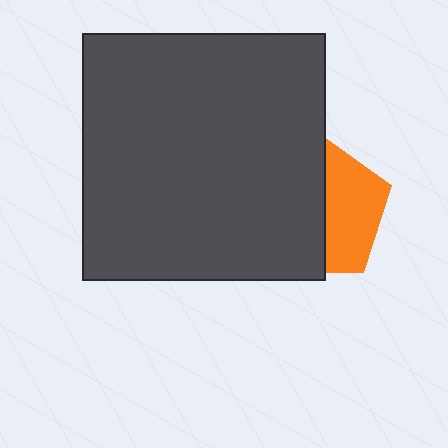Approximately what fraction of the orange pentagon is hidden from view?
Roughly 58% of the orange pentagon is hidden behind the dark gray rectangle.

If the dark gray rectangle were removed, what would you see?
You would see the complete orange pentagon.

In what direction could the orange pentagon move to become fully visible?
The orange pentagon could move right. That would shift it out from behind the dark gray rectangle entirely.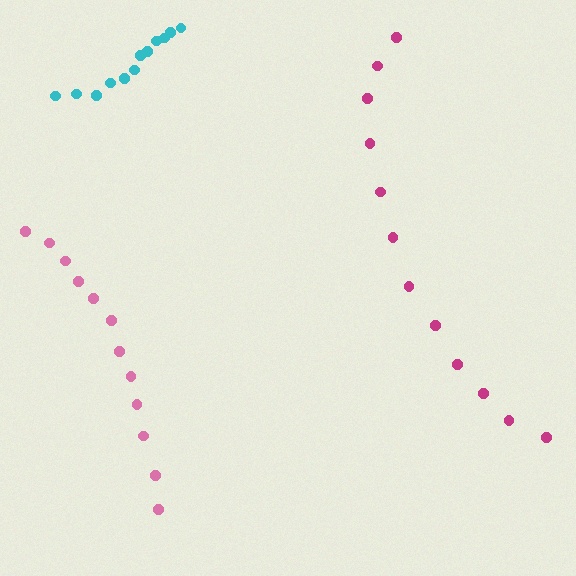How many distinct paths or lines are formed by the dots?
There are 3 distinct paths.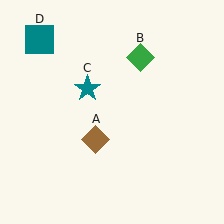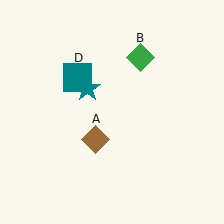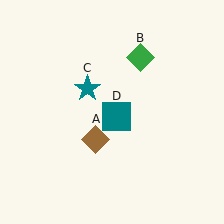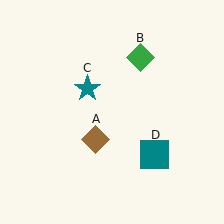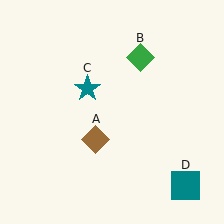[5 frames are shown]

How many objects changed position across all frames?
1 object changed position: teal square (object D).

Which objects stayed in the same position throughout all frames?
Brown diamond (object A) and green diamond (object B) and teal star (object C) remained stationary.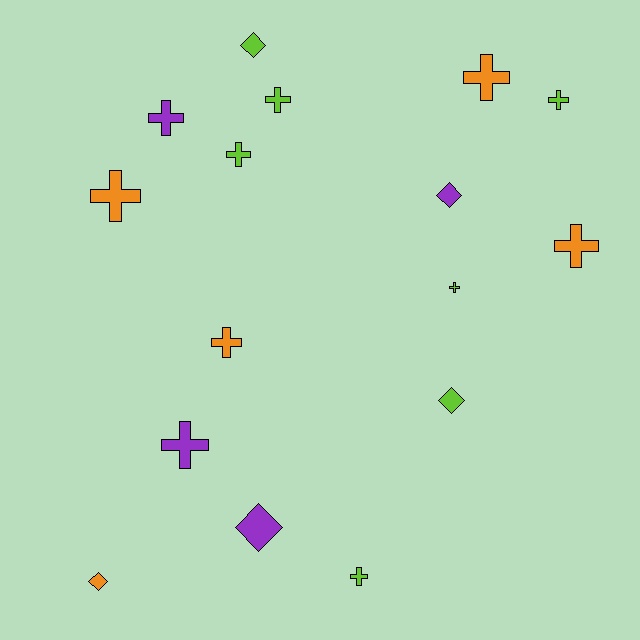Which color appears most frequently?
Lime, with 7 objects.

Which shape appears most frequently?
Cross, with 11 objects.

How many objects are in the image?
There are 16 objects.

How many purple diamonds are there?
There are 2 purple diamonds.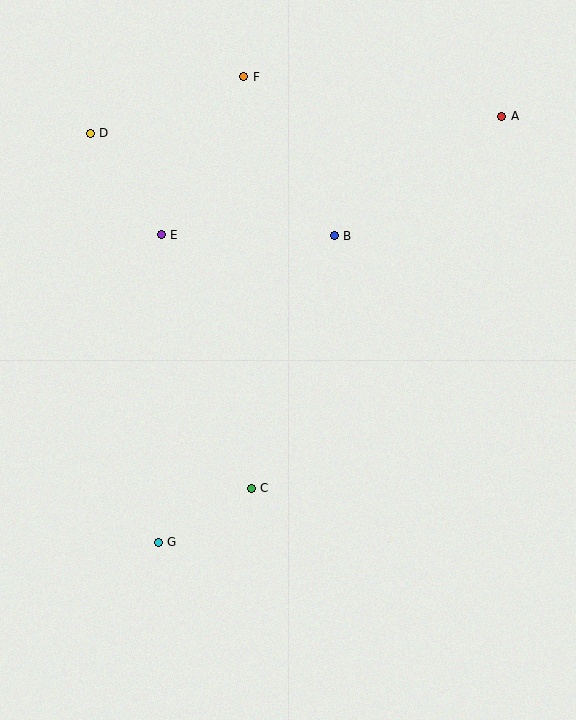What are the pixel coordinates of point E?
Point E is at (161, 235).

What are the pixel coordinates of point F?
Point F is at (243, 77).